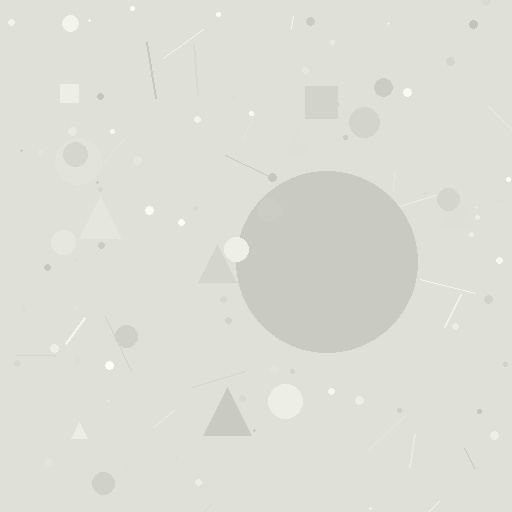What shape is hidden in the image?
A circle is hidden in the image.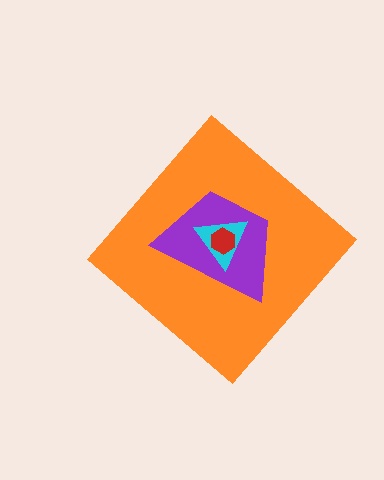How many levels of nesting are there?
4.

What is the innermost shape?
The red hexagon.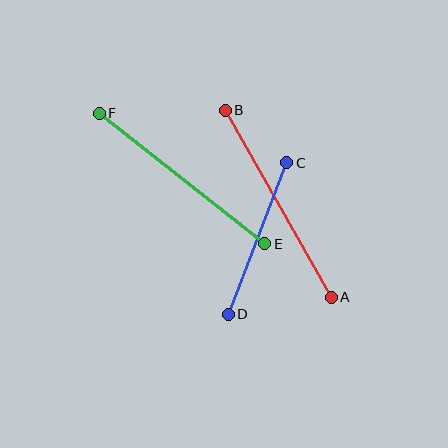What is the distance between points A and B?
The distance is approximately 215 pixels.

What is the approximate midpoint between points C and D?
The midpoint is at approximately (257, 239) pixels.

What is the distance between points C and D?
The distance is approximately 162 pixels.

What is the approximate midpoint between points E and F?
The midpoint is at approximately (182, 179) pixels.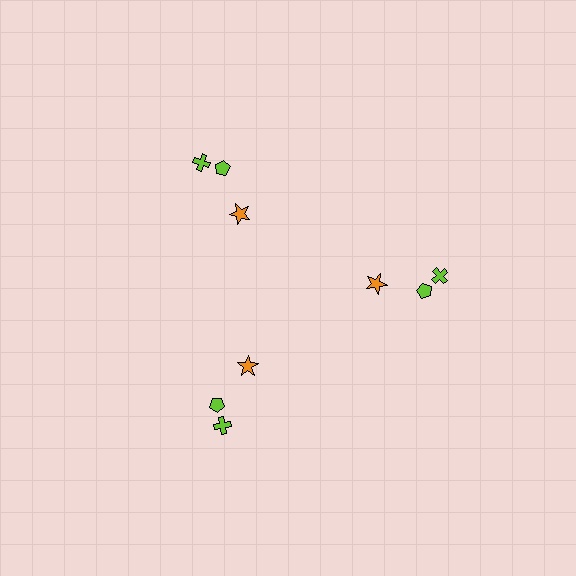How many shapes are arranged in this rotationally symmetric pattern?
There are 9 shapes, arranged in 3 groups of 3.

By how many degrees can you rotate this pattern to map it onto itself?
The pattern maps onto itself every 120 degrees of rotation.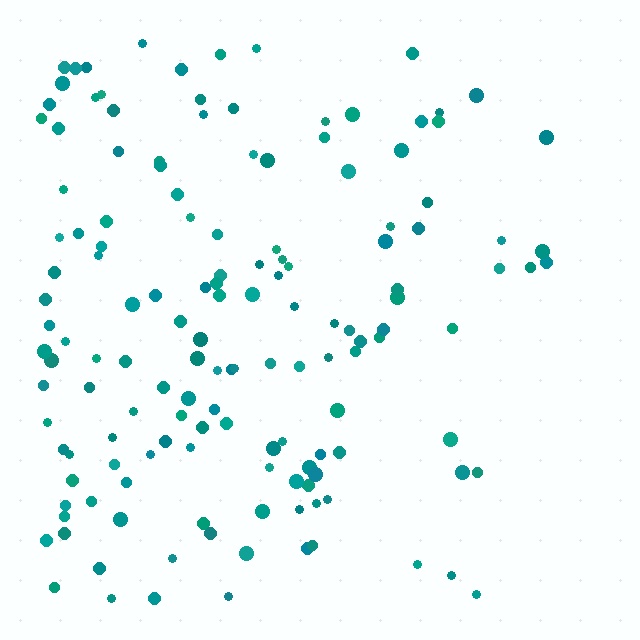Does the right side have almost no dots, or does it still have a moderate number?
Still a moderate number, just noticeably fewer than the left.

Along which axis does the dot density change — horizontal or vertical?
Horizontal.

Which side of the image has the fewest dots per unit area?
The right.